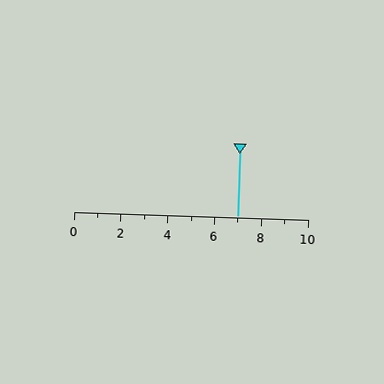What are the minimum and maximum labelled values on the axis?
The axis runs from 0 to 10.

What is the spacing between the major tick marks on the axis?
The major ticks are spaced 2 apart.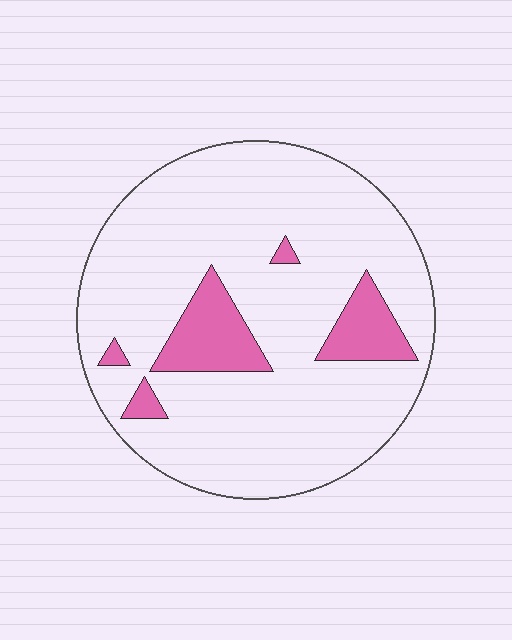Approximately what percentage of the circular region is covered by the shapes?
Approximately 15%.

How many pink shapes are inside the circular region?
5.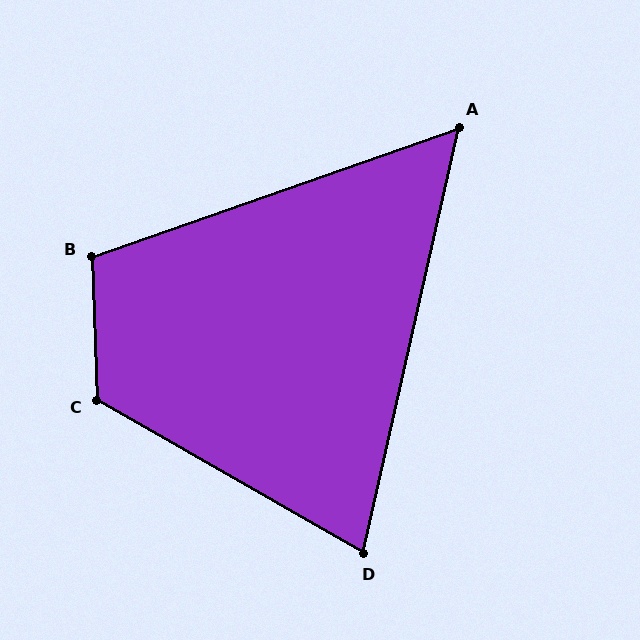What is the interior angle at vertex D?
Approximately 73 degrees (acute).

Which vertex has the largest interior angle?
C, at approximately 122 degrees.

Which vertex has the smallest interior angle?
A, at approximately 58 degrees.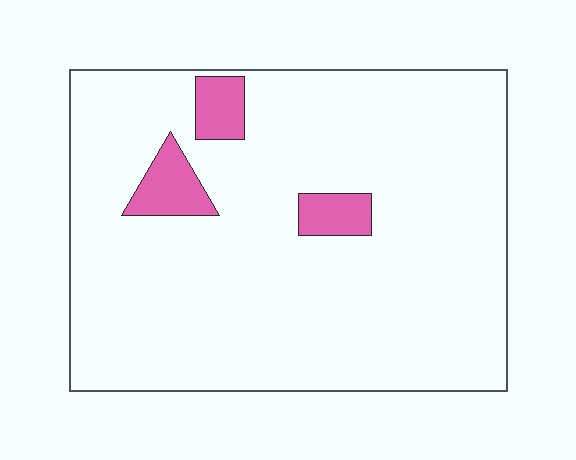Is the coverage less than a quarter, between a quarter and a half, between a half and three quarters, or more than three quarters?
Less than a quarter.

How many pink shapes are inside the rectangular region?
3.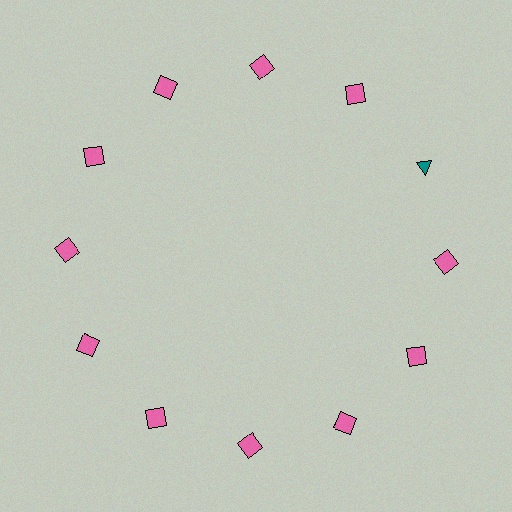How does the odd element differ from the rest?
It differs in both color (teal instead of pink) and shape (triangle instead of square).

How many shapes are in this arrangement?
There are 12 shapes arranged in a ring pattern.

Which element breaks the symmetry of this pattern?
The teal triangle at roughly the 2 o'clock position breaks the symmetry. All other shapes are pink squares.